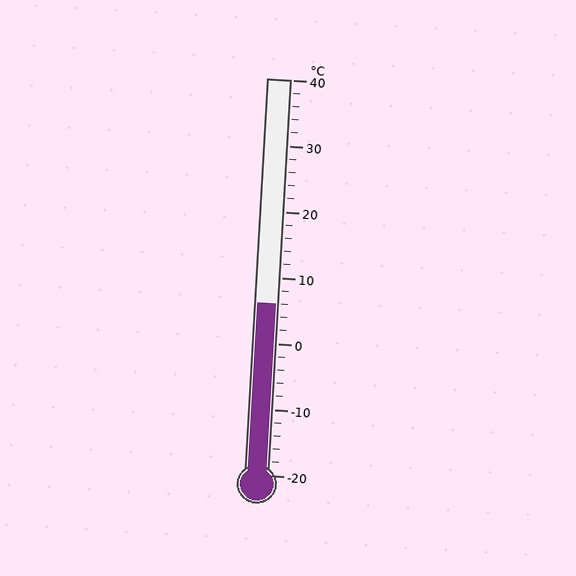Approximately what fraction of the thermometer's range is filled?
The thermometer is filled to approximately 45% of its range.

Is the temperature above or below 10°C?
The temperature is below 10°C.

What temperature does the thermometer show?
The thermometer shows approximately 6°C.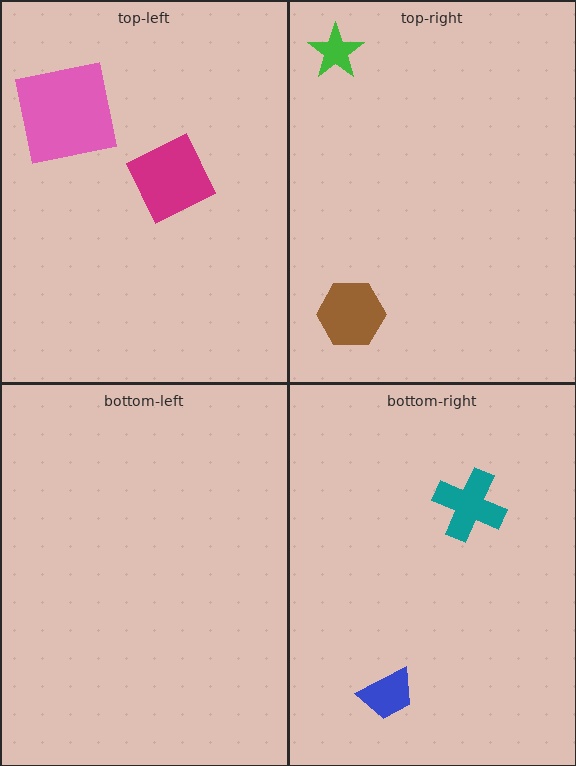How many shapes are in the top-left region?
2.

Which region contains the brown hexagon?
The top-right region.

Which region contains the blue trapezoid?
The bottom-right region.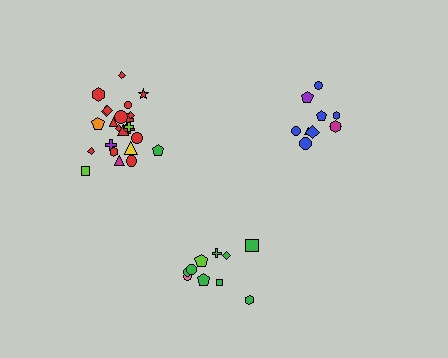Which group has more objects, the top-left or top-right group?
The top-left group.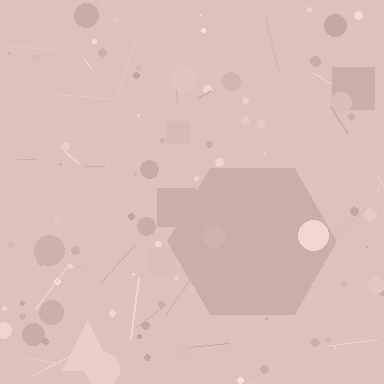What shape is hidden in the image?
A hexagon is hidden in the image.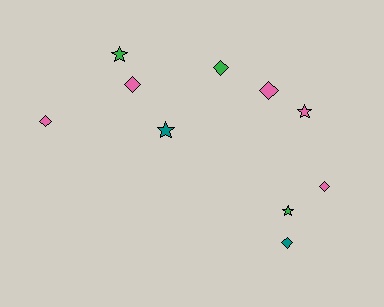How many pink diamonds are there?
There are 4 pink diamonds.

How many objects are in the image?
There are 10 objects.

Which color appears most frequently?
Pink, with 5 objects.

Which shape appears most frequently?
Diamond, with 6 objects.